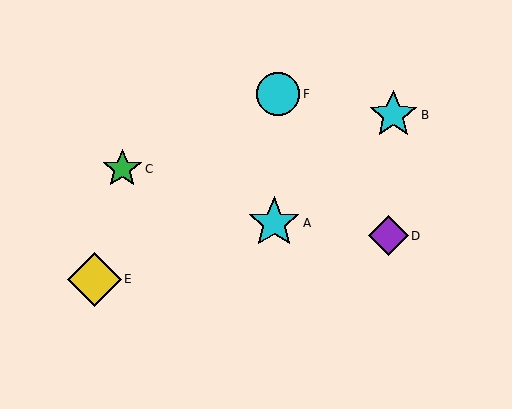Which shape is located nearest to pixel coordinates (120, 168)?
The green star (labeled C) at (122, 169) is nearest to that location.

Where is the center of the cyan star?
The center of the cyan star is at (274, 223).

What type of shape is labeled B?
Shape B is a cyan star.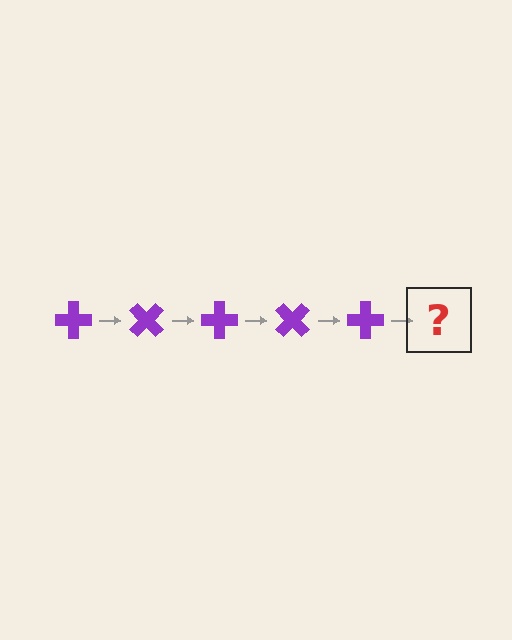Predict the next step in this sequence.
The next step is a purple cross rotated 225 degrees.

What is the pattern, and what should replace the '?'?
The pattern is that the cross rotates 45 degrees each step. The '?' should be a purple cross rotated 225 degrees.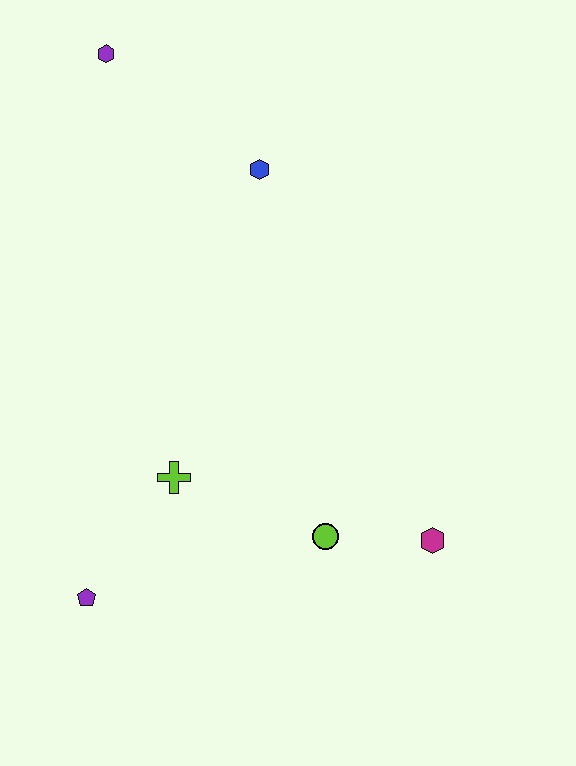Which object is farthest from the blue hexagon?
The purple pentagon is farthest from the blue hexagon.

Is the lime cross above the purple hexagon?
No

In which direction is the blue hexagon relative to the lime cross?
The blue hexagon is above the lime cross.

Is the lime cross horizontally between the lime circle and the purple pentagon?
Yes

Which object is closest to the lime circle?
The magenta hexagon is closest to the lime circle.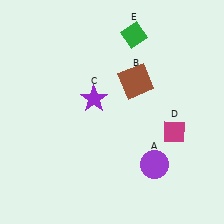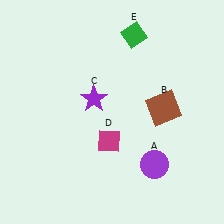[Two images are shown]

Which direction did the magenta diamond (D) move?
The magenta diamond (D) moved left.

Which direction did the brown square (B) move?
The brown square (B) moved right.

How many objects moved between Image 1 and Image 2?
2 objects moved between the two images.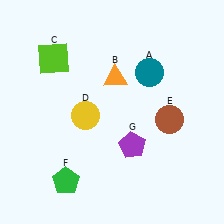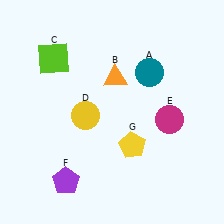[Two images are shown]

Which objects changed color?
E changed from brown to magenta. F changed from green to purple. G changed from purple to yellow.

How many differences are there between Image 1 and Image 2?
There are 3 differences between the two images.